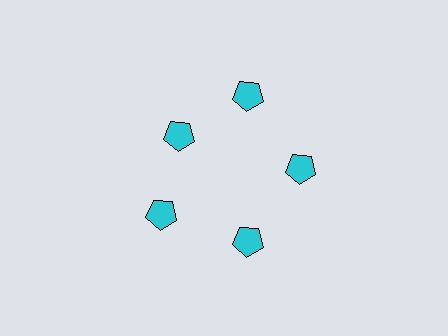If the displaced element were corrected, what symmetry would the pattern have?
It would have 5-fold rotational symmetry — the pattern would map onto itself every 72 degrees.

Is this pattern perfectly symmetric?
No. The 5 cyan pentagons are arranged in a ring, but one element near the 10 o'clock position is pulled inward toward the center, breaking the 5-fold rotational symmetry.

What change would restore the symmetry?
The symmetry would be restored by moving it outward, back onto the ring so that all 5 pentagons sit at equal angles and equal distance from the center.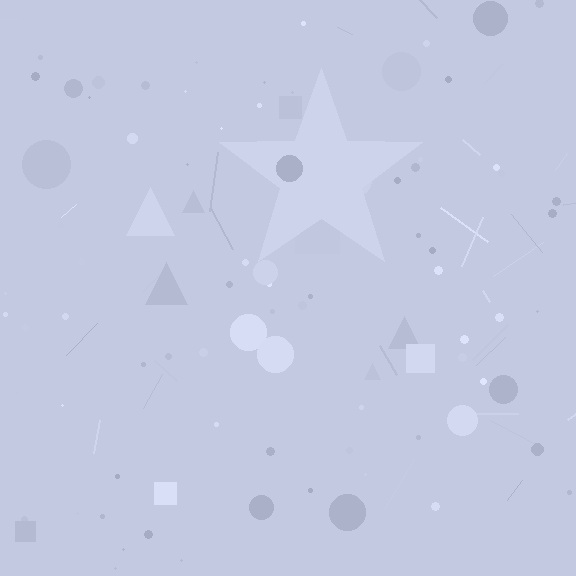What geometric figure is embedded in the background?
A star is embedded in the background.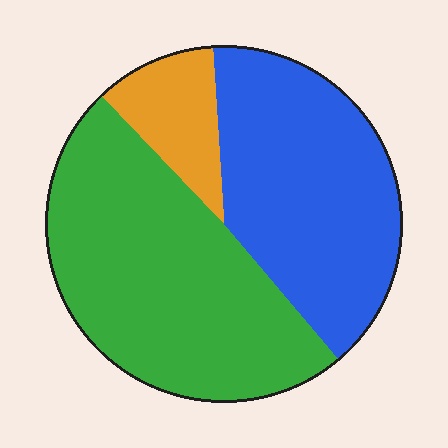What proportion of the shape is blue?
Blue covers around 40% of the shape.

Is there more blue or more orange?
Blue.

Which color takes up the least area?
Orange, at roughly 10%.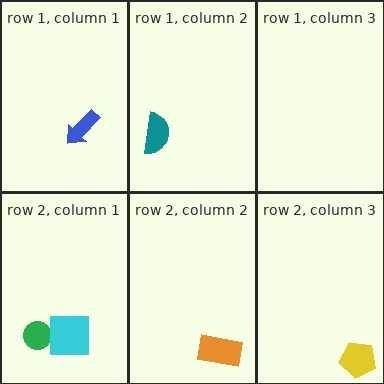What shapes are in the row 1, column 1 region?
The blue arrow.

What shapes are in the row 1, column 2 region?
The teal semicircle.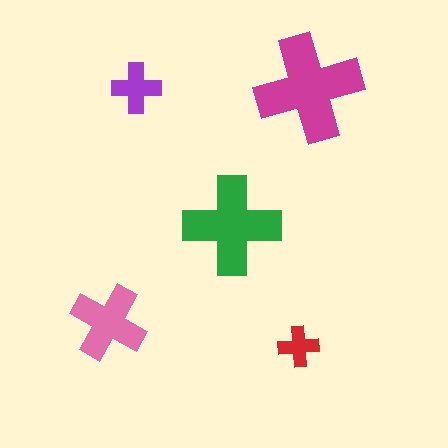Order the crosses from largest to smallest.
the magenta one, the green one, the pink one, the purple one, the red one.